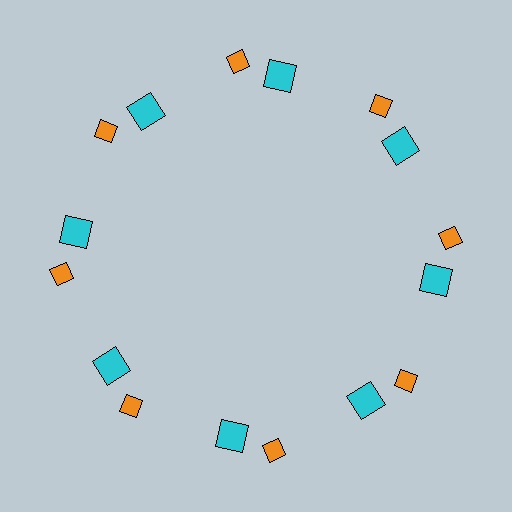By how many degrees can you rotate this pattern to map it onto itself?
The pattern maps onto itself every 45 degrees of rotation.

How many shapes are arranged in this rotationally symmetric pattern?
There are 16 shapes, arranged in 8 groups of 2.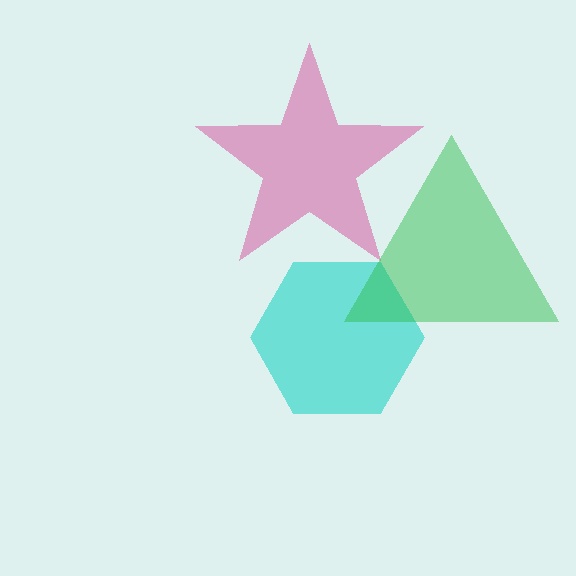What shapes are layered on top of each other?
The layered shapes are: a magenta star, a cyan hexagon, a green triangle.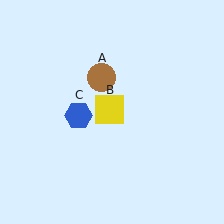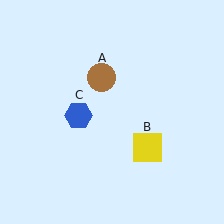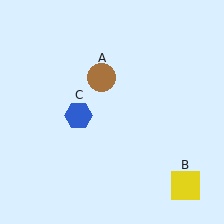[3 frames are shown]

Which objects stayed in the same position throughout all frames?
Brown circle (object A) and blue hexagon (object C) remained stationary.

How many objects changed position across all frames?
1 object changed position: yellow square (object B).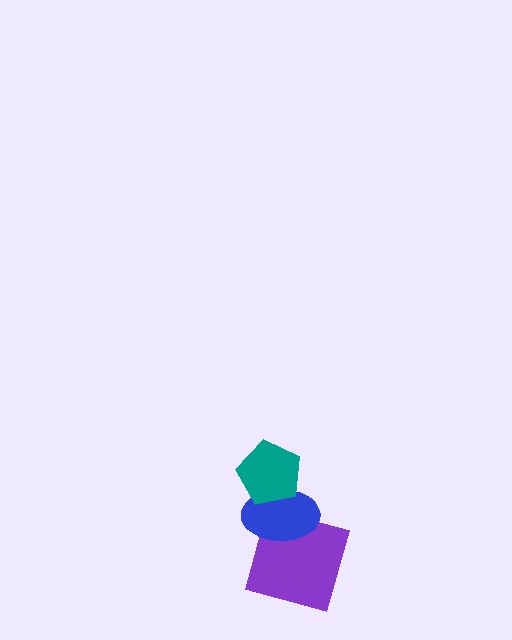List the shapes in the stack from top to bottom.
From top to bottom: the teal pentagon, the blue ellipse, the purple square.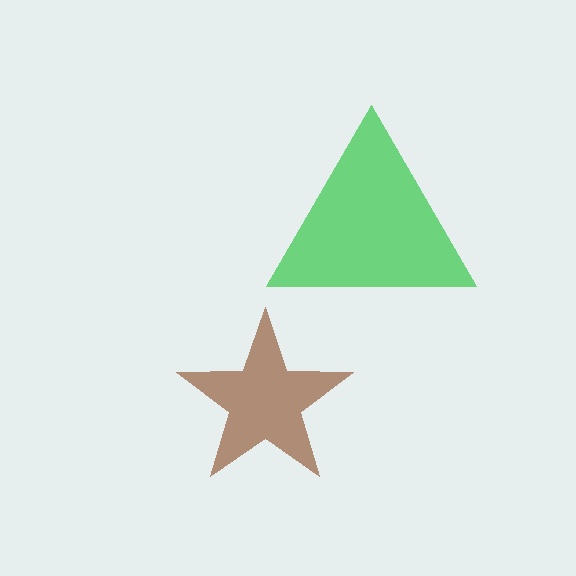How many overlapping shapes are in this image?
There are 2 overlapping shapes in the image.